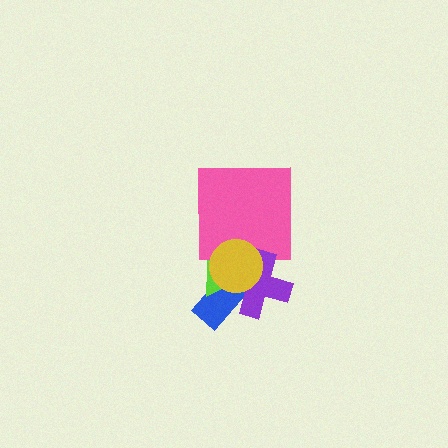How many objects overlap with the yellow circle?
4 objects overlap with the yellow circle.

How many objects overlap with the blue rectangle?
3 objects overlap with the blue rectangle.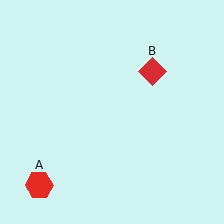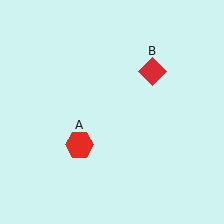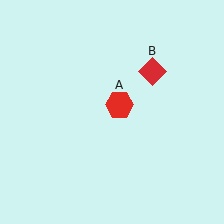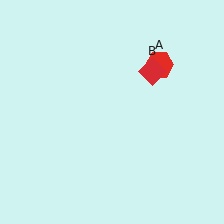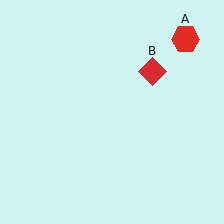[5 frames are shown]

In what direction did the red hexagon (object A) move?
The red hexagon (object A) moved up and to the right.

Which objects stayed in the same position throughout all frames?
Red diamond (object B) remained stationary.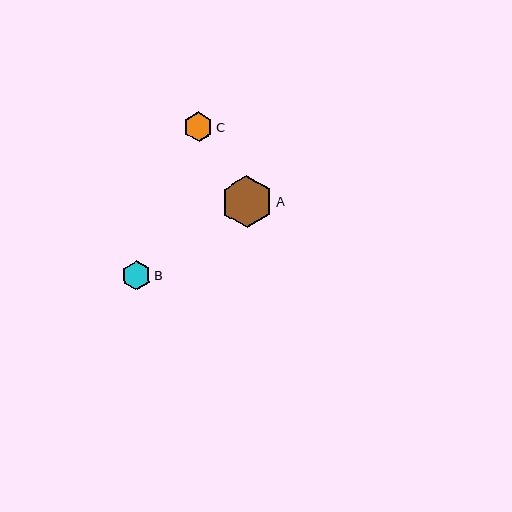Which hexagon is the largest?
Hexagon A is the largest with a size of approximately 52 pixels.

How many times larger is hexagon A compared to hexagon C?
Hexagon A is approximately 1.7 times the size of hexagon C.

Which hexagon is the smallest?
Hexagon B is the smallest with a size of approximately 30 pixels.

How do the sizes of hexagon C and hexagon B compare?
Hexagon C and hexagon B are approximately the same size.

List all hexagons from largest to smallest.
From largest to smallest: A, C, B.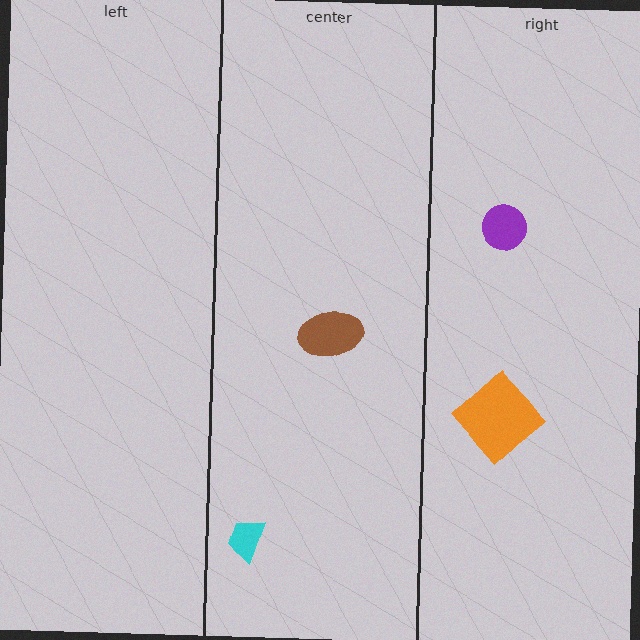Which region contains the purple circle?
The right region.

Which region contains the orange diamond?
The right region.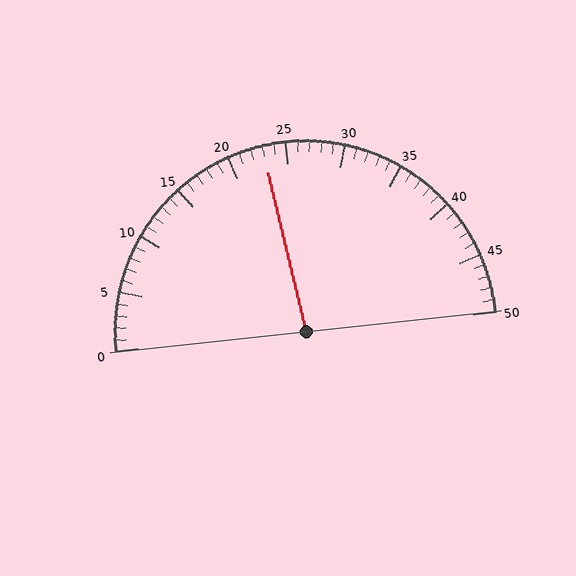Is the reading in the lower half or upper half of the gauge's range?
The reading is in the lower half of the range (0 to 50).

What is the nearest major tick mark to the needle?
The nearest major tick mark is 25.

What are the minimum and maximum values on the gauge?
The gauge ranges from 0 to 50.